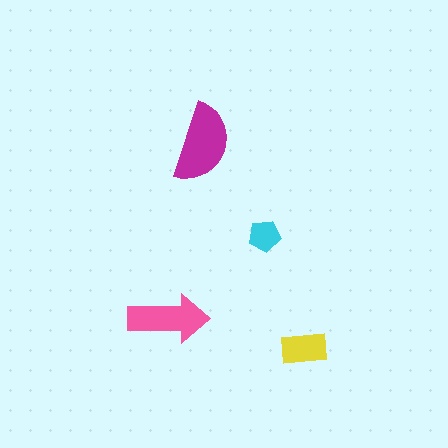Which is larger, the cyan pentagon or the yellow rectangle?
The yellow rectangle.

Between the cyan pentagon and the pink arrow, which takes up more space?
The pink arrow.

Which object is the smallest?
The cyan pentagon.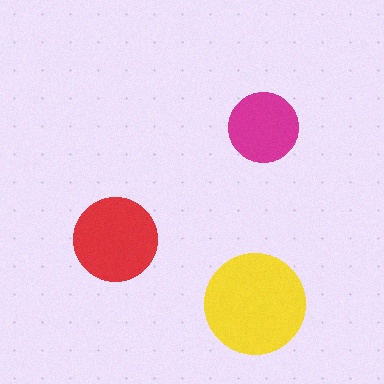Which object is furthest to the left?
The red circle is leftmost.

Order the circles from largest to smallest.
the yellow one, the red one, the magenta one.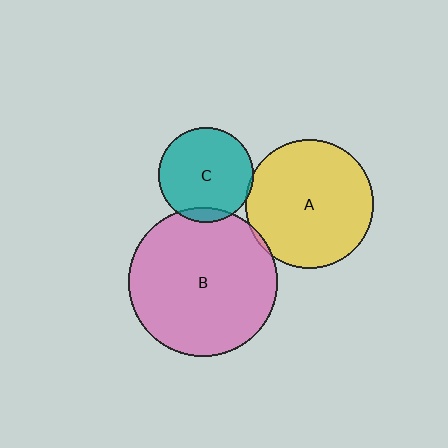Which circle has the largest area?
Circle B (pink).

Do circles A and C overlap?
Yes.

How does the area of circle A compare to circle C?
Approximately 1.8 times.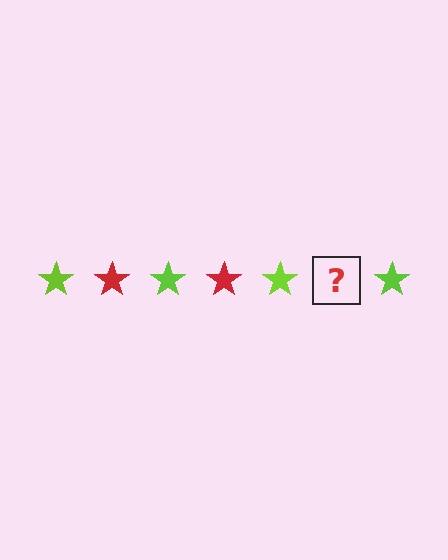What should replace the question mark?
The question mark should be replaced with a red star.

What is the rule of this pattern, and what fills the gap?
The rule is that the pattern cycles through lime, red stars. The gap should be filled with a red star.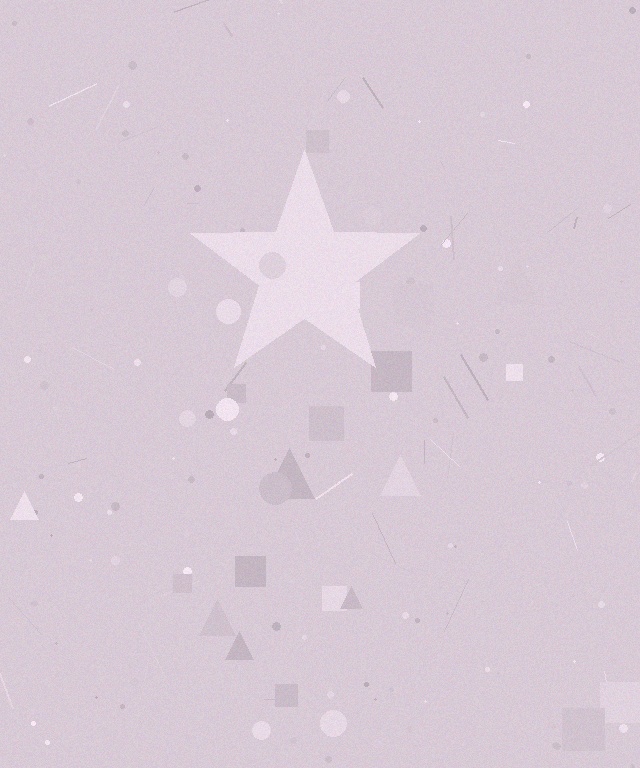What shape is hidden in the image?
A star is hidden in the image.